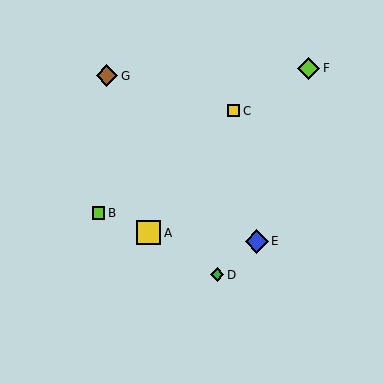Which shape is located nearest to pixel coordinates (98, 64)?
The brown diamond (labeled G) at (107, 76) is nearest to that location.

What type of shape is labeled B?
Shape B is a lime square.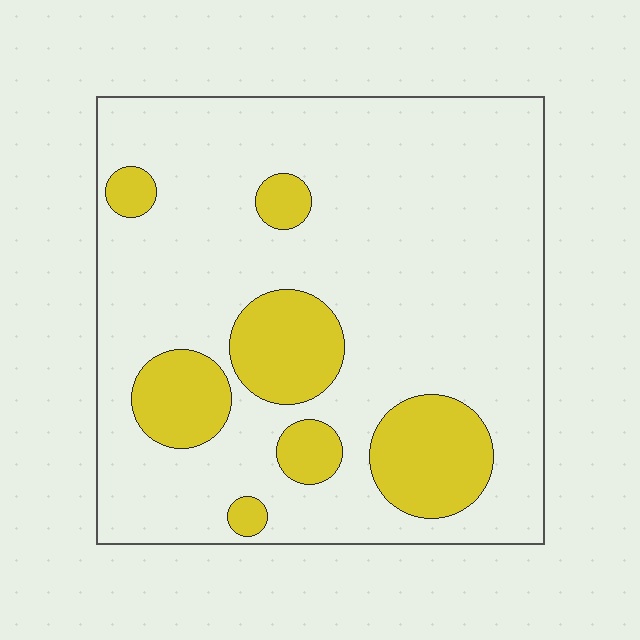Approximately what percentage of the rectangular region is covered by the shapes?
Approximately 20%.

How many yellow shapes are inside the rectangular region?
7.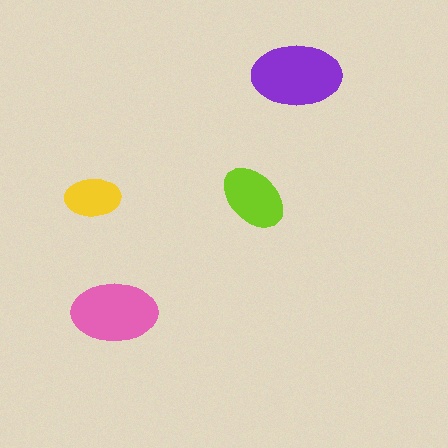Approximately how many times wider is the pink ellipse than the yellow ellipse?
About 1.5 times wider.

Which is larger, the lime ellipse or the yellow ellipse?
The lime one.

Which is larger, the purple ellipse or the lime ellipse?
The purple one.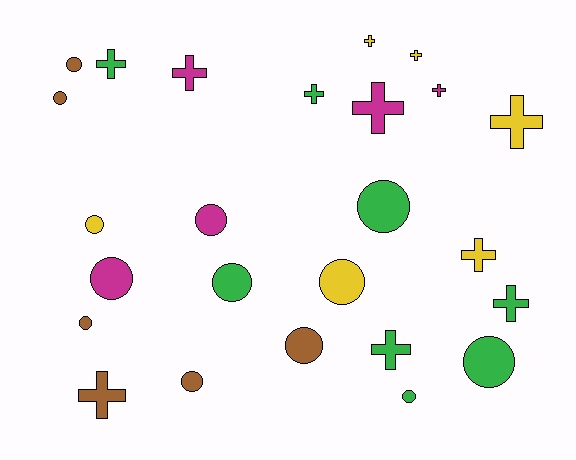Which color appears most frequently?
Green, with 8 objects.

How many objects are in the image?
There are 25 objects.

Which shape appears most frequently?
Circle, with 13 objects.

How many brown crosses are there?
There is 1 brown cross.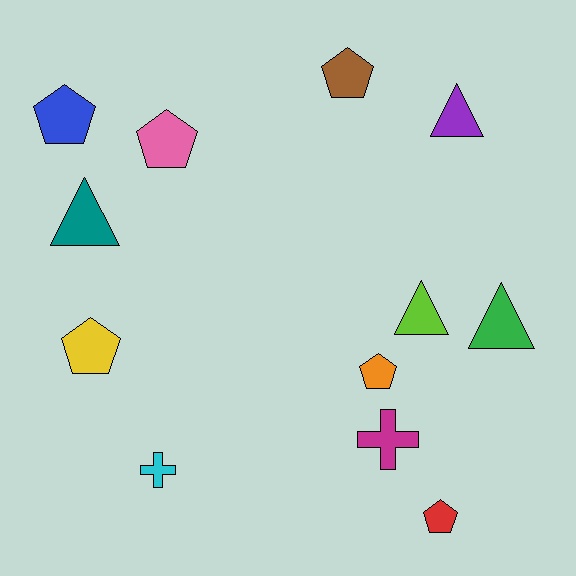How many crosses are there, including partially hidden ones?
There are 2 crosses.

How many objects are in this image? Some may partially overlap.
There are 12 objects.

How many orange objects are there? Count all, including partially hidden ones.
There is 1 orange object.